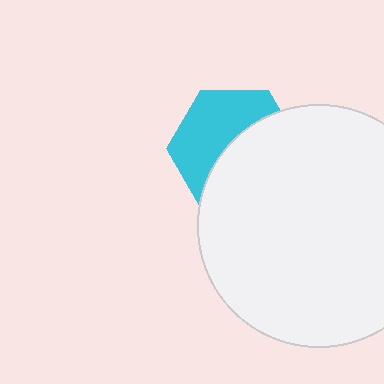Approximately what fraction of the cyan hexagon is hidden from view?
Roughly 52% of the cyan hexagon is hidden behind the white circle.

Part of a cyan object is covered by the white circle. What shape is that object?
It is a hexagon.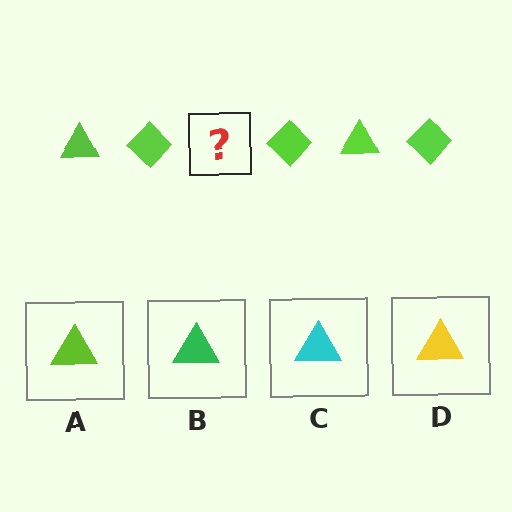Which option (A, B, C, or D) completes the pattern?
A.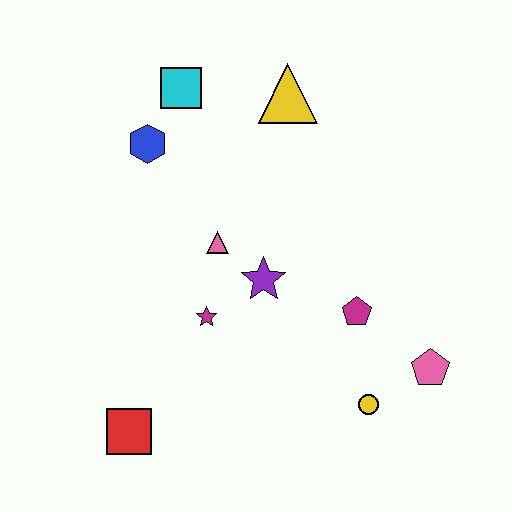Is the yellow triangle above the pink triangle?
Yes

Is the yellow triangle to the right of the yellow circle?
No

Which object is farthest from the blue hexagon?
The pink pentagon is farthest from the blue hexagon.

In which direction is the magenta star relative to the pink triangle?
The magenta star is below the pink triangle.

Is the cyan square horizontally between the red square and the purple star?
Yes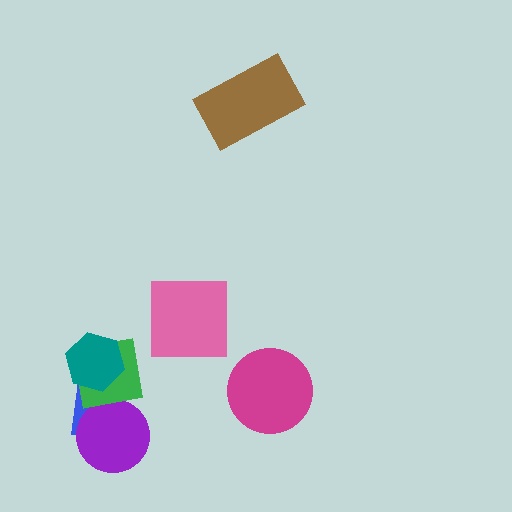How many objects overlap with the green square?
3 objects overlap with the green square.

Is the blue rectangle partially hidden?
Yes, it is partially covered by another shape.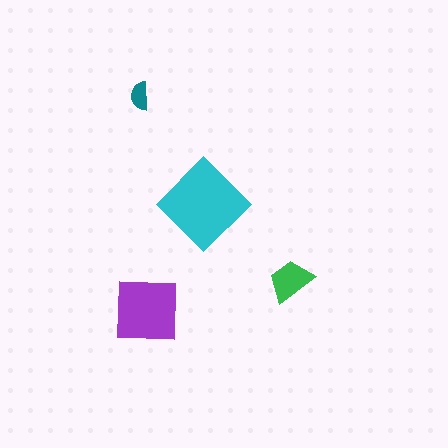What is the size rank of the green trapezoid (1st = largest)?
3rd.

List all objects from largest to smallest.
The cyan diamond, the purple square, the green trapezoid, the teal semicircle.